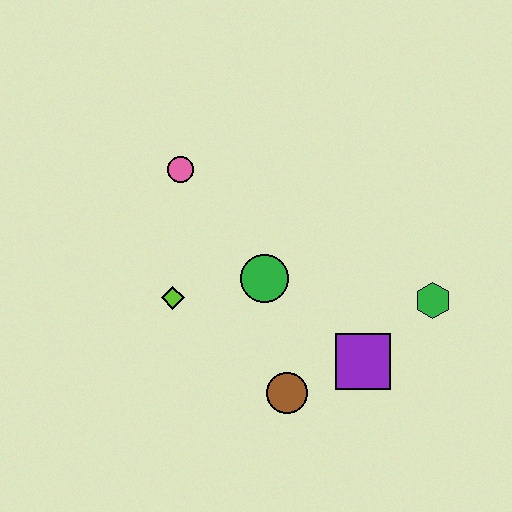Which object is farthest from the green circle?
The green hexagon is farthest from the green circle.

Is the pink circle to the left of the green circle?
Yes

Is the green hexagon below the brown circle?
No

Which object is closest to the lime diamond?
The green circle is closest to the lime diamond.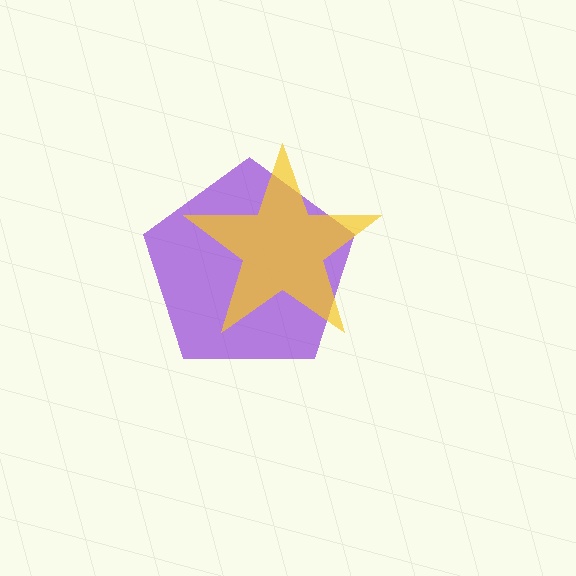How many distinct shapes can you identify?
There are 2 distinct shapes: a purple pentagon, a yellow star.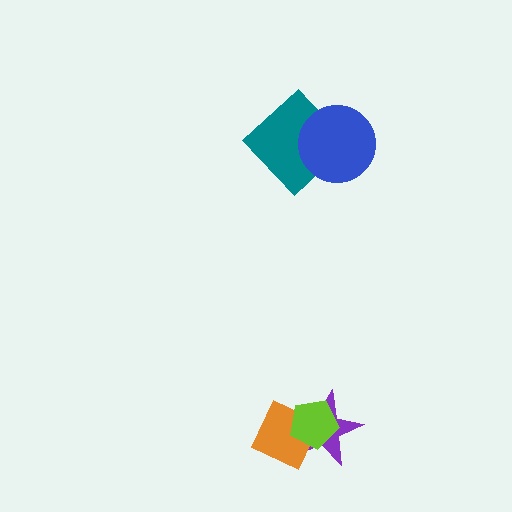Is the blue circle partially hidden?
No, no other shape covers it.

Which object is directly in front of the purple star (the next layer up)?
The orange diamond is directly in front of the purple star.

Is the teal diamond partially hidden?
Yes, it is partially covered by another shape.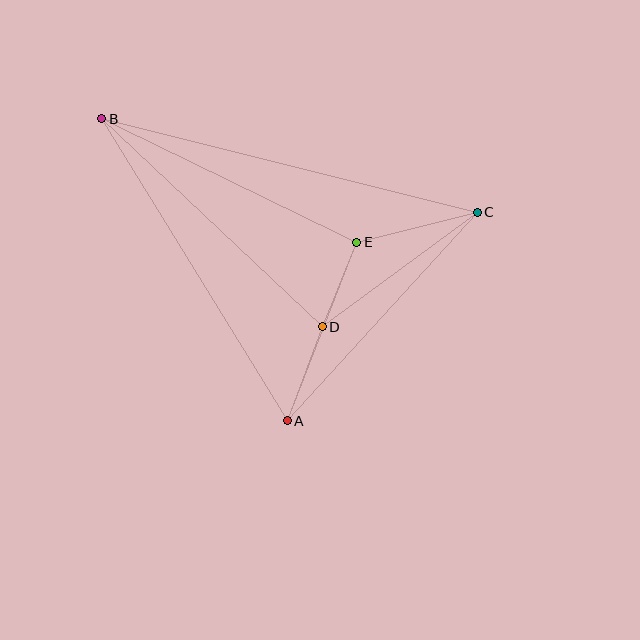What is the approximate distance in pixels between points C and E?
The distance between C and E is approximately 124 pixels.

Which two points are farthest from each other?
Points B and C are farthest from each other.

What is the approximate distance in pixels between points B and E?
The distance between B and E is approximately 284 pixels.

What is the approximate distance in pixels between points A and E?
The distance between A and E is approximately 192 pixels.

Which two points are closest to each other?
Points D and E are closest to each other.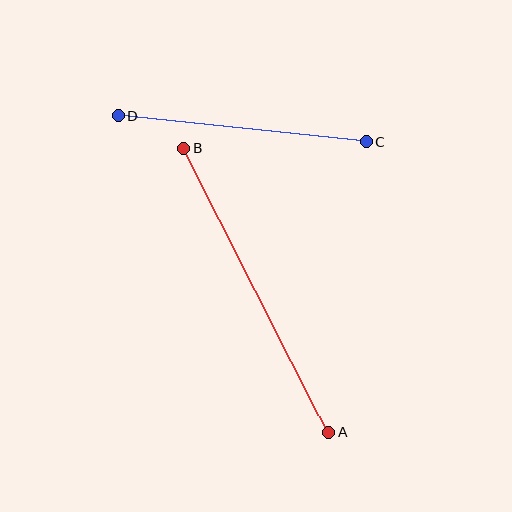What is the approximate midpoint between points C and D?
The midpoint is at approximately (242, 129) pixels.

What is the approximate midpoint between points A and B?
The midpoint is at approximately (256, 290) pixels.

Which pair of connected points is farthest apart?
Points A and B are farthest apart.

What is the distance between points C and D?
The distance is approximately 249 pixels.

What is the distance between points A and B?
The distance is approximately 319 pixels.